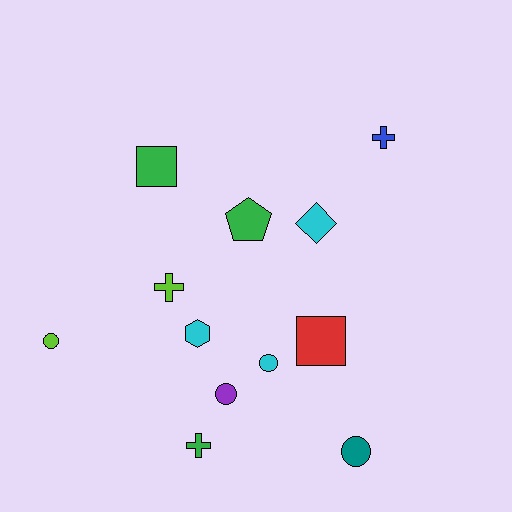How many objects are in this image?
There are 12 objects.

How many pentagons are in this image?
There is 1 pentagon.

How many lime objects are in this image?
There are 2 lime objects.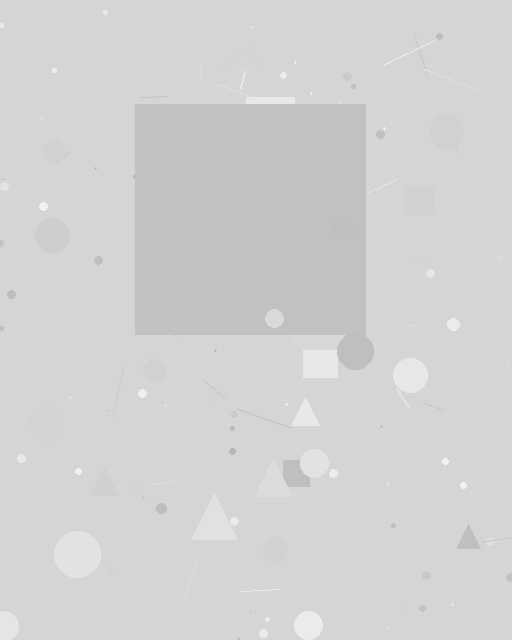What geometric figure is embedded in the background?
A square is embedded in the background.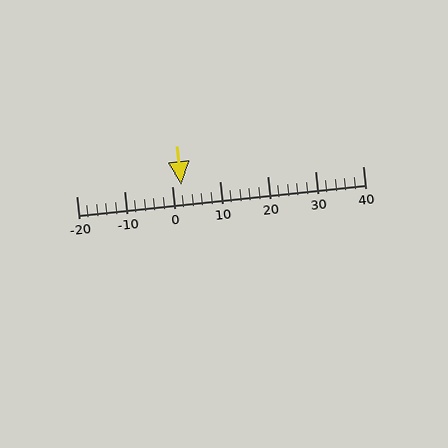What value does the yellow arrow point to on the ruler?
The yellow arrow points to approximately 2.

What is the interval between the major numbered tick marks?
The major tick marks are spaced 10 units apart.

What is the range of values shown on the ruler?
The ruler shows values from -20 to 40.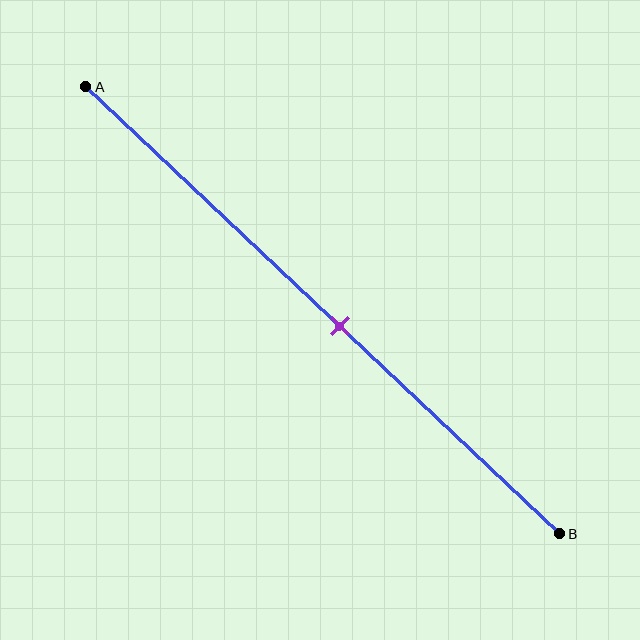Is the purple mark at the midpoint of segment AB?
No, the mark is at about 55% from A, not at the 50% midpoint.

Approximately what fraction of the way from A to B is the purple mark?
The purple mark is approximately 55% of the way from A to B.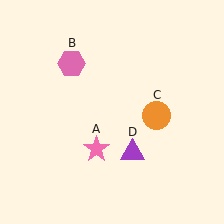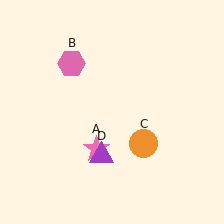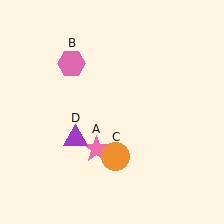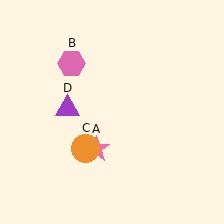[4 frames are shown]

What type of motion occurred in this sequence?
The orange circle (object C), purple triangle (object D) rotated clockwise around the center of the scene.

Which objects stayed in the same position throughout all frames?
Pink star (object A) and pink hexagon (object B) remained stationary.